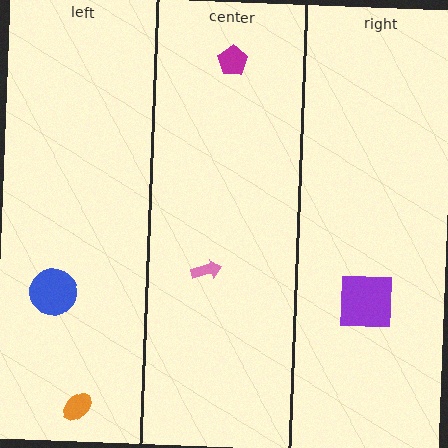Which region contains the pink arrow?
The center region.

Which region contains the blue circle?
The left region.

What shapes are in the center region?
The magenta pentagon, the pink arrow.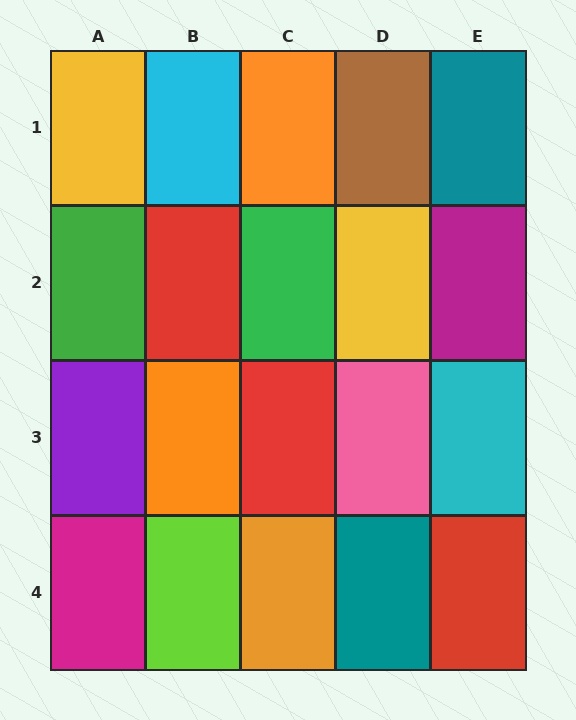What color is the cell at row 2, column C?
Green.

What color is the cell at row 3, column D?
Pink.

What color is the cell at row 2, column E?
Magenta.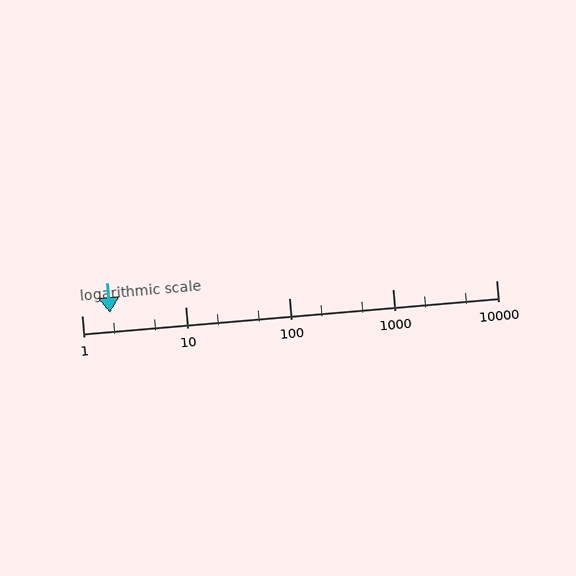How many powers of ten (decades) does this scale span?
The scale spans 4 decades, from 1 to 10000.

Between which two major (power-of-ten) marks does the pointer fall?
The pointer is between 1 and 10.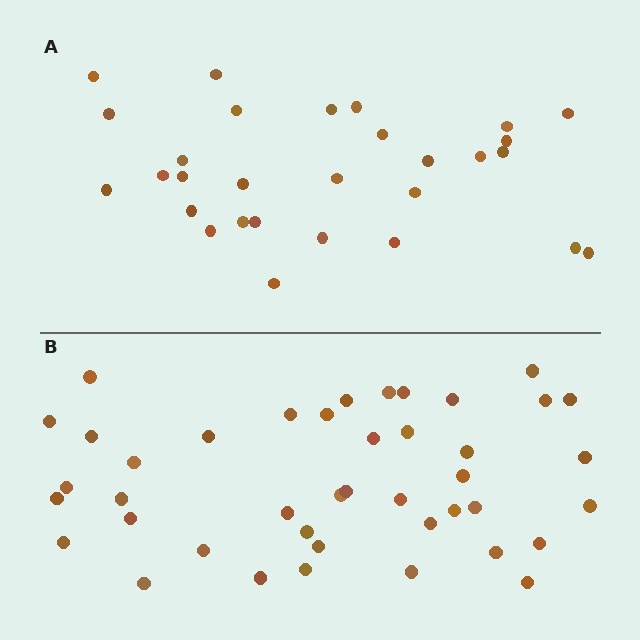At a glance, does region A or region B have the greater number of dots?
Region B (the bottom region) has more dots.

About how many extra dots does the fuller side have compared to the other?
Region B has approximately 15 more dots than region A.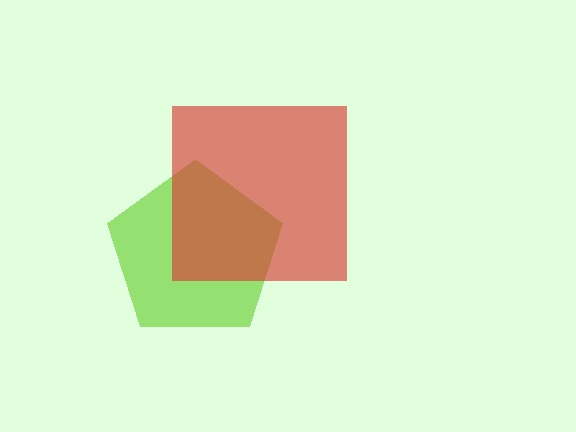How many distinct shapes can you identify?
There are 2 distinct shapes: a lime pentagon, a red square.